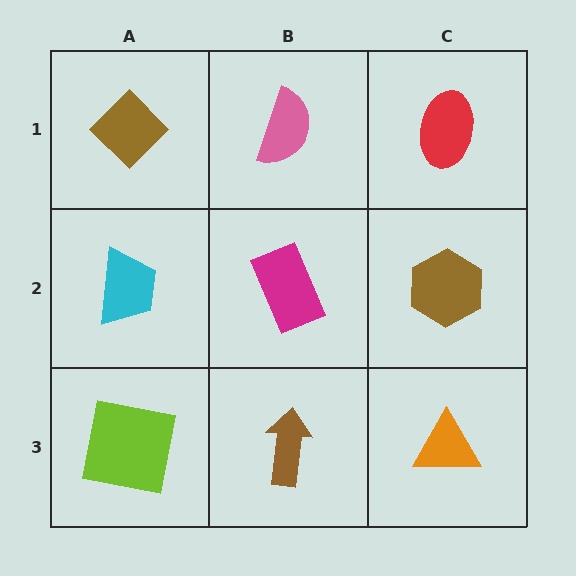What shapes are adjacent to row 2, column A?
A brown diamond (row 1, column A), a lime square (row 3, column A), a magenta rectangle (row 2, column B).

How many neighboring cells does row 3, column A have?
2.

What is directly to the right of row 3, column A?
A brown arrow.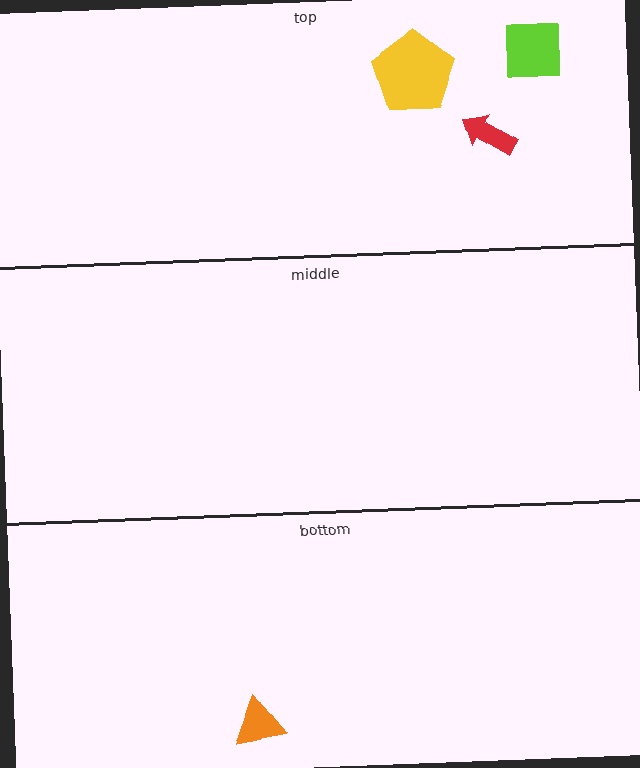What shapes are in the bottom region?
The orange triangle.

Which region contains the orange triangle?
The bottom region.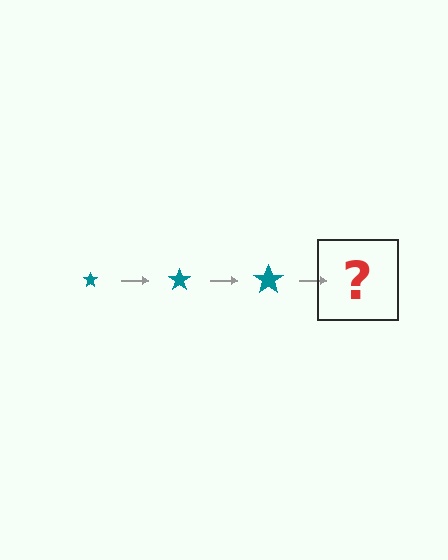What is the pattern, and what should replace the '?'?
The pattern is that the star gets progressively larger each step. The '?' should be a teal star, larger than the previous one.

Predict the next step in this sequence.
The next step is a teal star, larger than the previous one.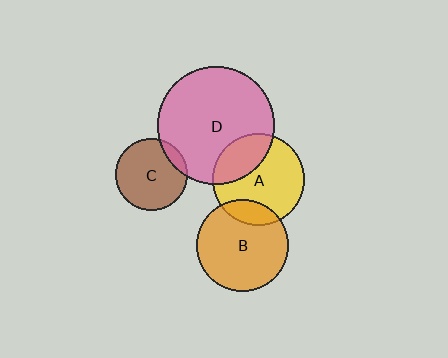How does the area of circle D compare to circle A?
Approximately 1.6 times.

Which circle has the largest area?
Circle D (pink).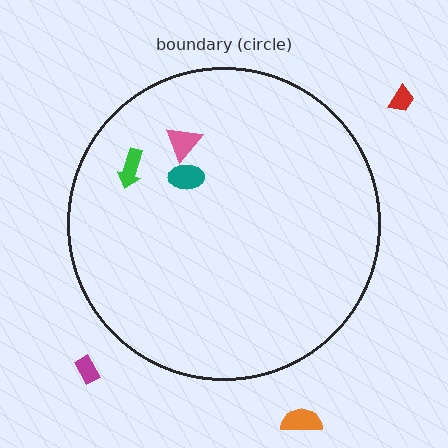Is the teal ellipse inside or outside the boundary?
Inside.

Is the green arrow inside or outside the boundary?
Inside.